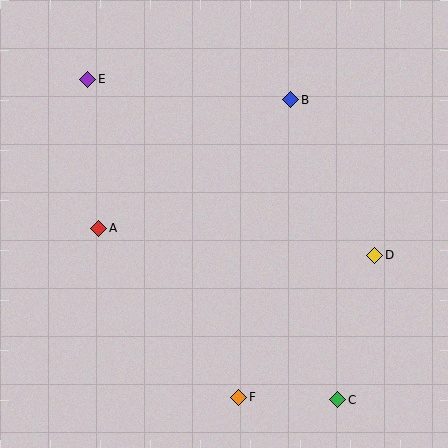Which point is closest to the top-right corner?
Point B is closest to the top-right corner.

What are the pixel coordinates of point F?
Point F is at (239, 397).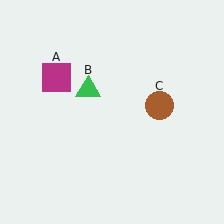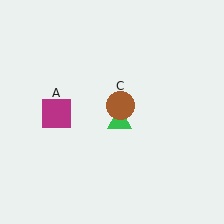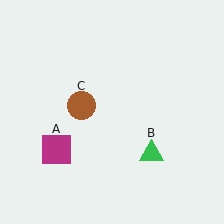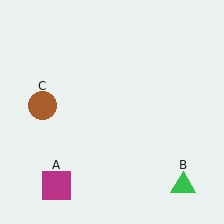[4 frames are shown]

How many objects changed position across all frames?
3 objects changed position: magenta square (object A), green triangle (object B), brown circle (object C).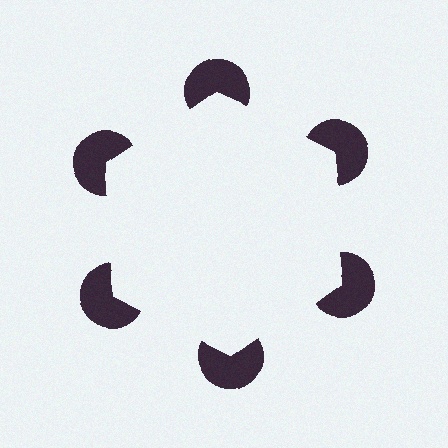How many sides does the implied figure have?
6 sides.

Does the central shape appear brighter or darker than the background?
It typically appears slightly brighter than the background, even though no actual brightness change is drawn.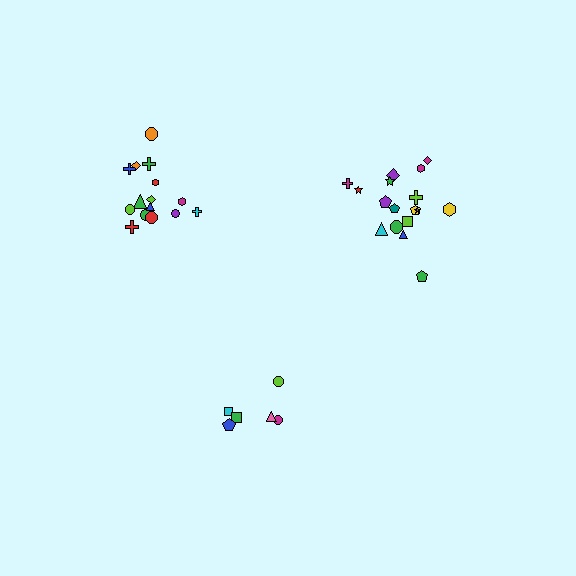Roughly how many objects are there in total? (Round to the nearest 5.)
Roughly 40 objects in total.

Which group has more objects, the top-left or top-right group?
The top-right group.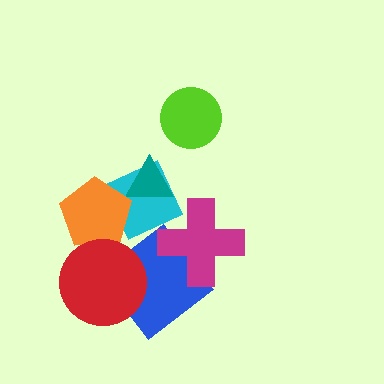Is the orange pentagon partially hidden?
Yes, it is partially covered by another shape.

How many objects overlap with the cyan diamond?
3 objects overlap with the cyan diamond.